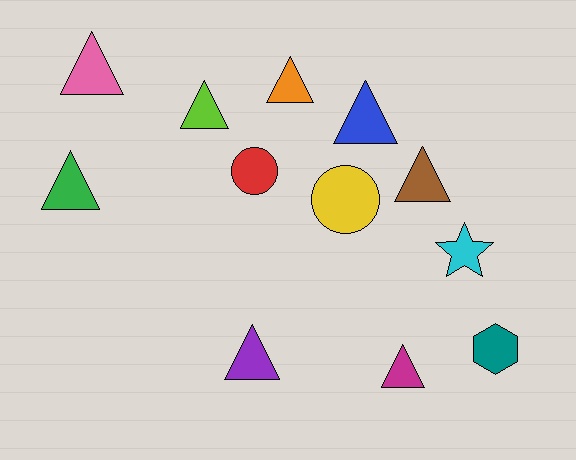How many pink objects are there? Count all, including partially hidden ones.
There is 1 pink object.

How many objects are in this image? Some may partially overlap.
There are 12 objects.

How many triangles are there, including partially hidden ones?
There are 8 triangles.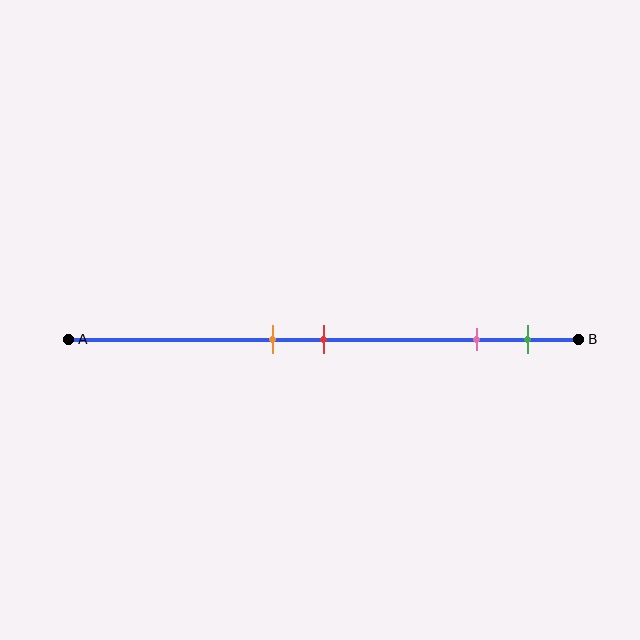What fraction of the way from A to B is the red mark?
The red mark is approximately 50% (0.5) of the way from A to B.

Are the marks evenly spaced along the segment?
No, the marks are not evenly spaced.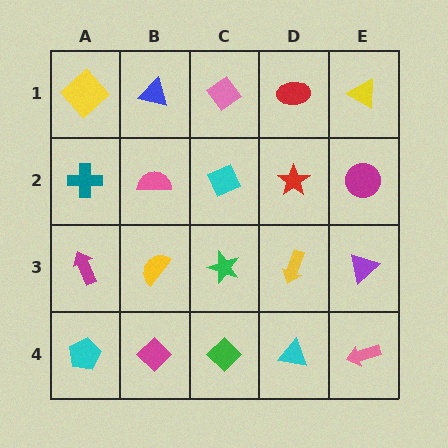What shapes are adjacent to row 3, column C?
A cyan diamond (row 2, column C), a green diamond (row 4, column C), a yellow semicircle (row 3, column B), a yellow arrow (row 3, column D).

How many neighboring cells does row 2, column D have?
4.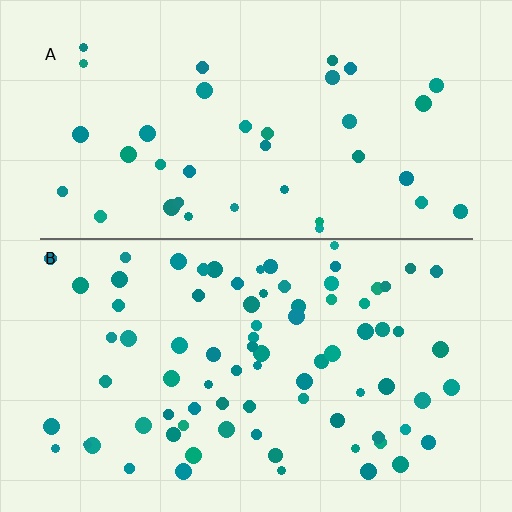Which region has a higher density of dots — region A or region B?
B (the bottom).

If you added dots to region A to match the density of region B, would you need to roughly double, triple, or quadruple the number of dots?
Approximately double.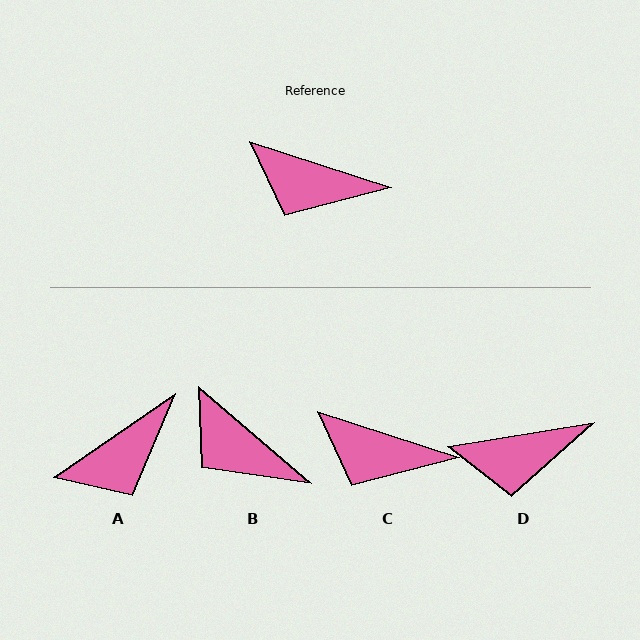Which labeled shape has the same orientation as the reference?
C.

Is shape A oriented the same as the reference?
No, it is off by about 52 degrees.